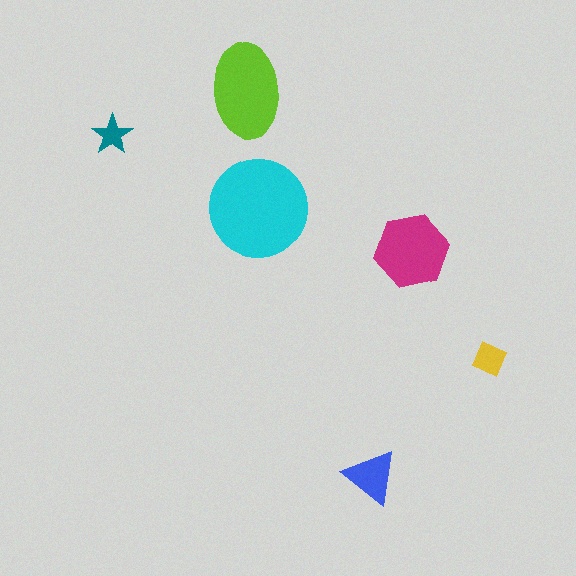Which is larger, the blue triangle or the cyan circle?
The cyan circle.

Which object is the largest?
The cyan circle.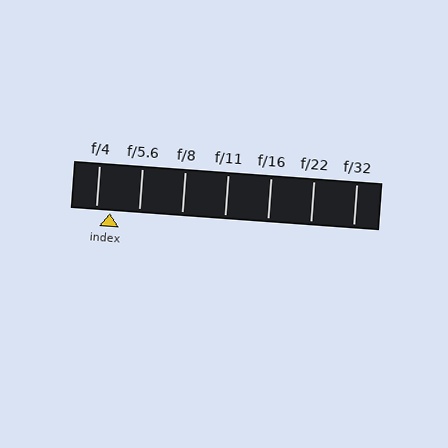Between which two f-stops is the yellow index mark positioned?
The index mark is between f/4 and f/5.6.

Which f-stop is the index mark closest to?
The index mark is closest to f/4.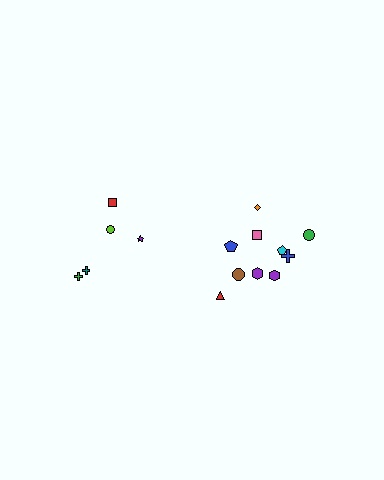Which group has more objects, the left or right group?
The right group.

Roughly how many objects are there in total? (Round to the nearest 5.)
Roughly 15 objects in total.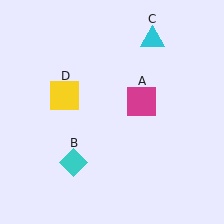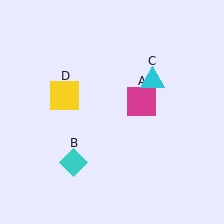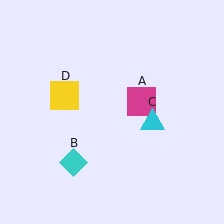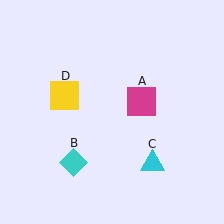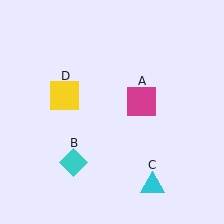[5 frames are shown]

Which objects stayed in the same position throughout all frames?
Magenta square (object A) and cyan diamond (object B) and yellow square (object D) remained stationary.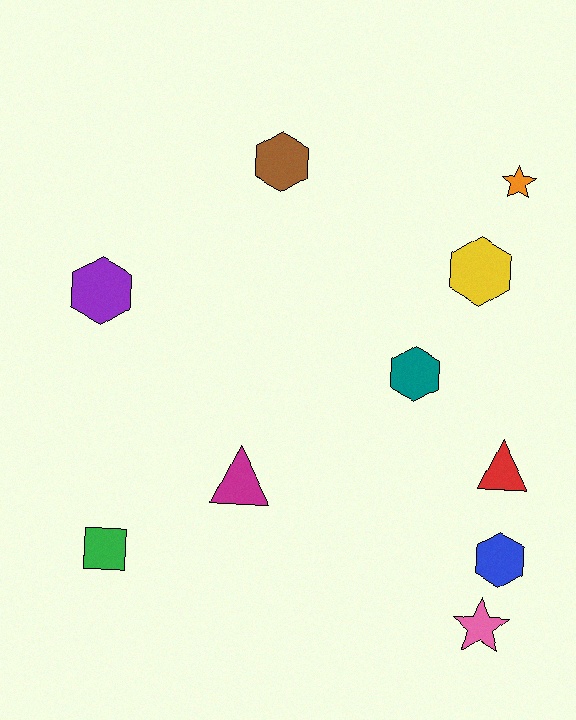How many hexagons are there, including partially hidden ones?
There are 5 hexagons.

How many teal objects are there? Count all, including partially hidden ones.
There is 1 teal object.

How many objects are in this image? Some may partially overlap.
There are 10 objects.